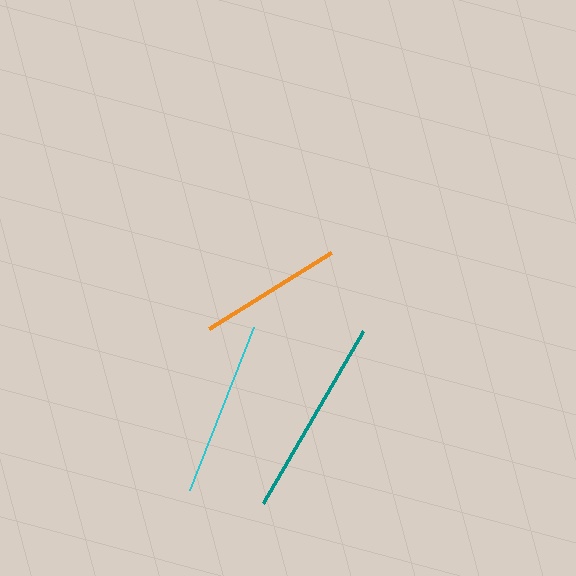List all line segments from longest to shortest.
From longest to shortest: teal, cyan, orange.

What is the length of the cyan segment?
The cyan segment is approximately 175 pixels long.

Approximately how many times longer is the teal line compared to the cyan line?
The teal line is approximately 1.1 times the length of the cyan line.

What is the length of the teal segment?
The teal segment is approximately 199 pixels long.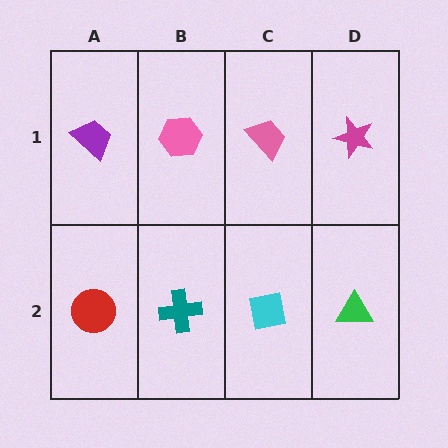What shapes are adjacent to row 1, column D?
A green triangle (row 2, column D), a pink trapezoid (row 1, column C).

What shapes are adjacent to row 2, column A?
A purple trapezoid (row 1, column A), a teal cross (row 2, column B).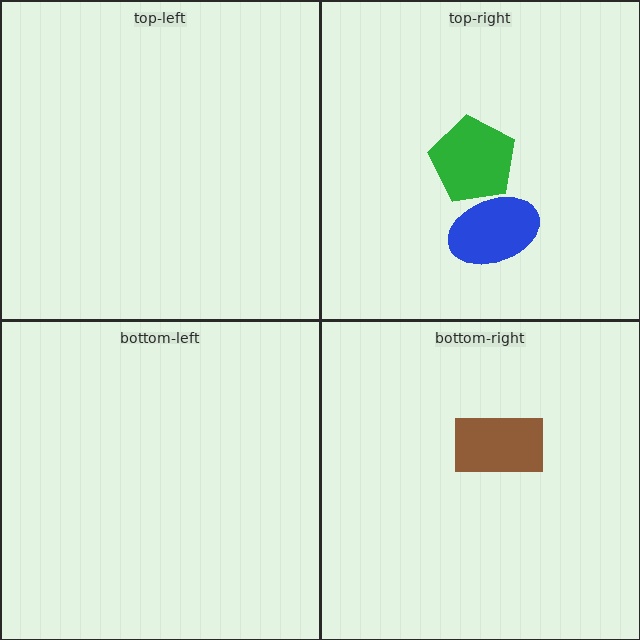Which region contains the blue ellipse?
The top-right region.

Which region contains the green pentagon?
The top-right region.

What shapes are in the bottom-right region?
The brown rectangle.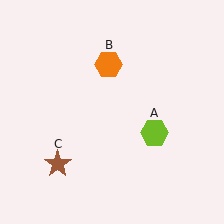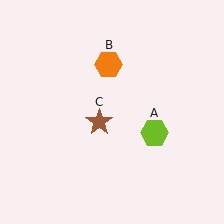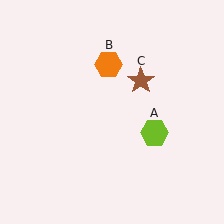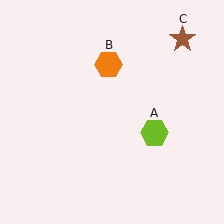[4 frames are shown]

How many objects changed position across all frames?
1 object changed position: brown star (object C).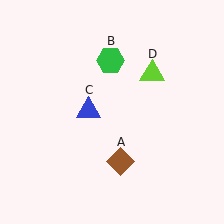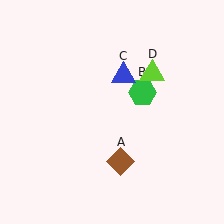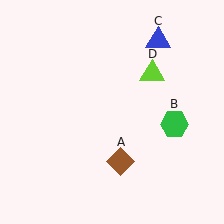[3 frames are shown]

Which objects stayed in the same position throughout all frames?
Brown diamond (object A) and lime triangle (object D) remained stationary.